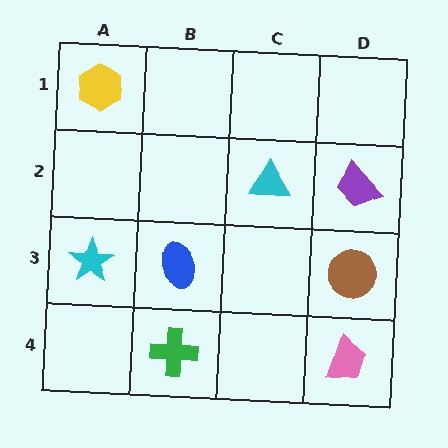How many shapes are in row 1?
1 shape.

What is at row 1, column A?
A yellow hexagon.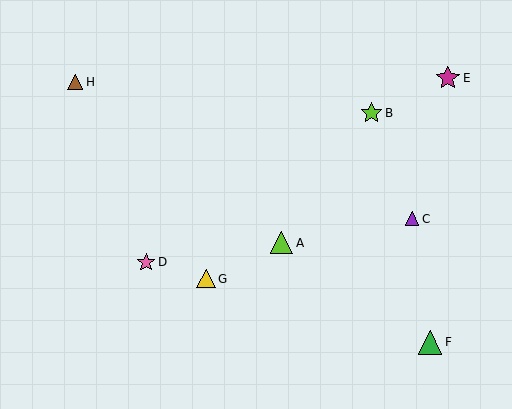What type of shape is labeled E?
Shape E is a magenta star.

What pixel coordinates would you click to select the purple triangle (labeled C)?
Click at (412, 219) to select the purple triangle C.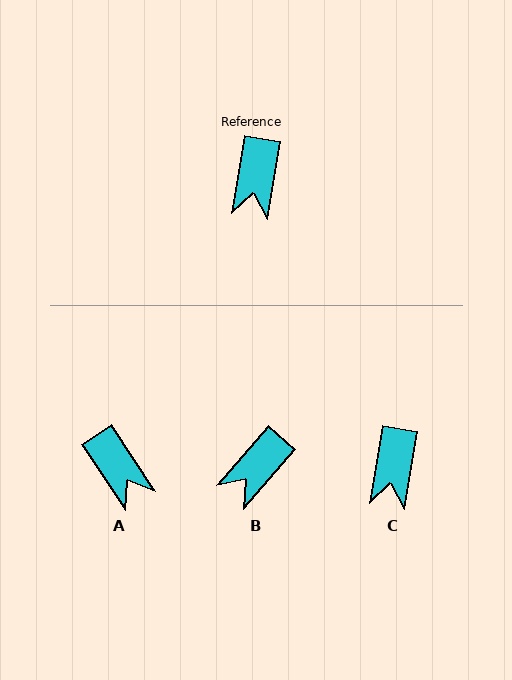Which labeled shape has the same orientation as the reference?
C.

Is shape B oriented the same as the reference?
No, it is off by about 32 degrees.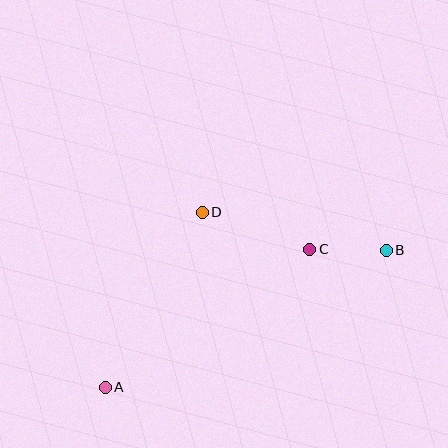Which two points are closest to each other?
Points B and C are closest to each other.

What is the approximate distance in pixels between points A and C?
The distance between A and C is approximately 246 pixels.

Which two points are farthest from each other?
Points A and B are farthest from each other.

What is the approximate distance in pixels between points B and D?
The distance between B and D is approximately 188 pixels.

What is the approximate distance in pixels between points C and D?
The distance between C and D is approximately 114 pixels.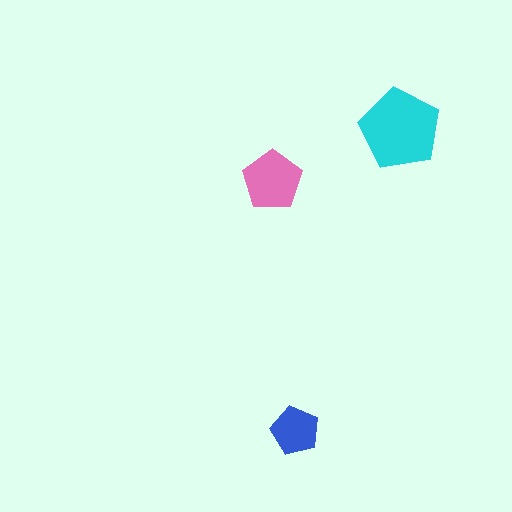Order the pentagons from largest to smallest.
the cyan one, the pink one, the blue one.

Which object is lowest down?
The blue pentagon is bottommost.